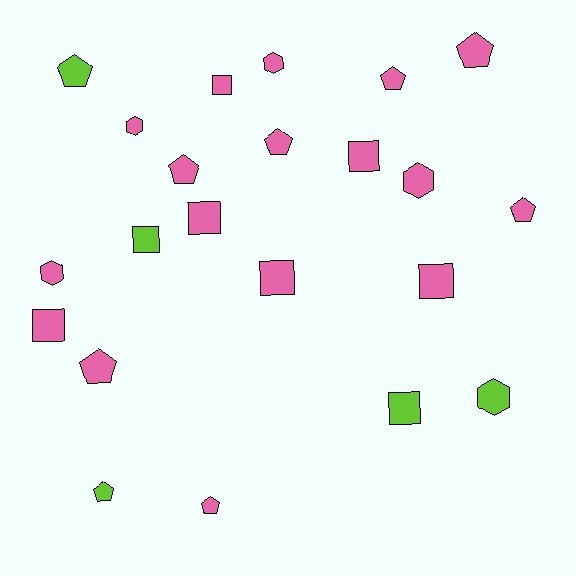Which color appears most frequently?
Pink, with 17 objects.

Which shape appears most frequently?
Pentagon, with 9 objects.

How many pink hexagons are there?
There are 4 pink hexagons.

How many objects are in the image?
There are 22 objects.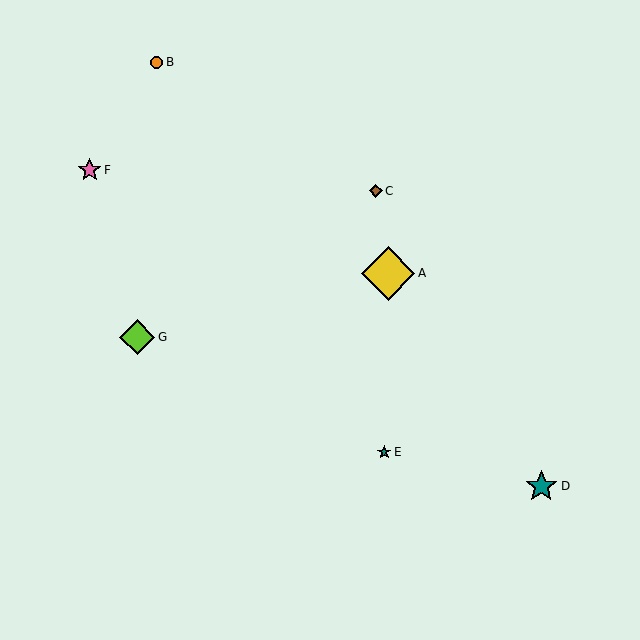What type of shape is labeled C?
Shape C is a brown diamond.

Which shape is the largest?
The yellow diamond (labeled A) is the largest.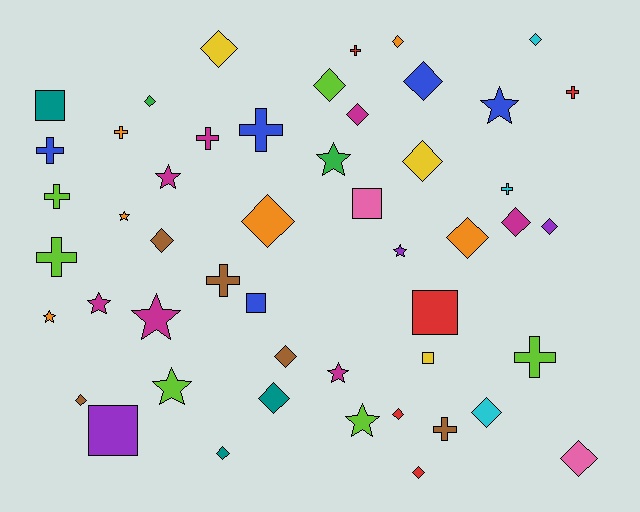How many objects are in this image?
There are 50 objects.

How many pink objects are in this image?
There are 2 pink objects.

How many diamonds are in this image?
There are 21 diamonds.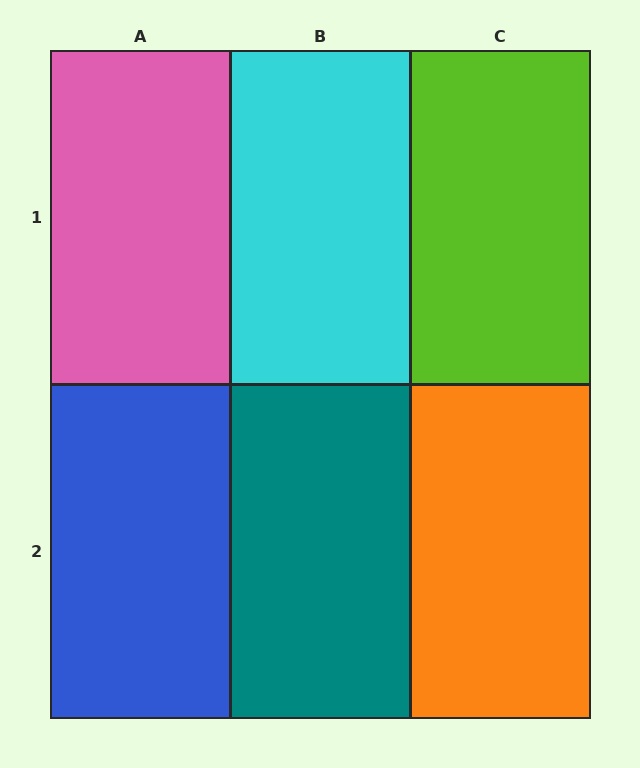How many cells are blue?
1 cell is blue.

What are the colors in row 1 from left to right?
Pink, cyan, lime.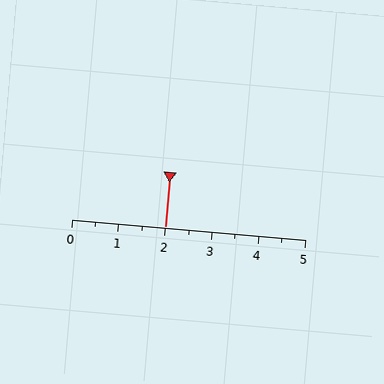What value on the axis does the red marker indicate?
The marker indicates approximately 2.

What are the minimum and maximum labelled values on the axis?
The axis runs from 0 to 5.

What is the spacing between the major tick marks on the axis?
The major ticks are spaced 1 apart.